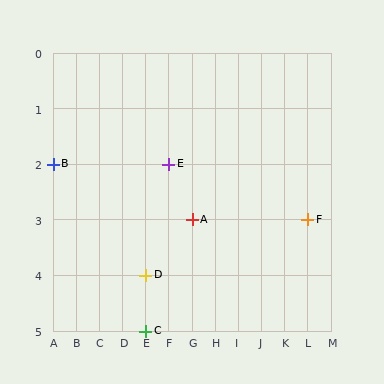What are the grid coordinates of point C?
Point C is at grid coordinates (E, 5).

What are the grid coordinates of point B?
Point B is at grid coordinates (A, 2).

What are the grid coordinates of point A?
Point A is at grid coordinates (G, 3).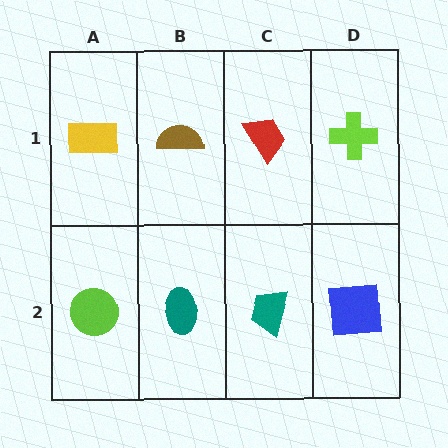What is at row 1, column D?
A lime cross.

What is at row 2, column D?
A blue square.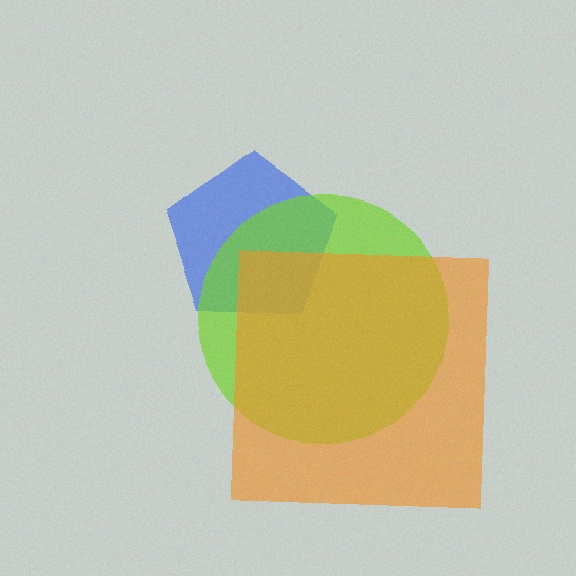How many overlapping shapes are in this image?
There are 3 overlapping shapes in the image.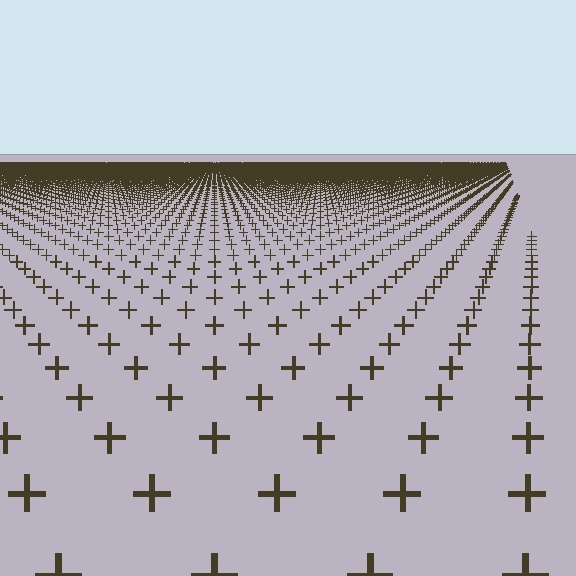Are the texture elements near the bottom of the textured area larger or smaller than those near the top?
Larger. Near the bottom, elements are closer to the viewer and appear at a bigger on-screen size.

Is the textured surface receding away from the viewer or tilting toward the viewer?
The surface is receding away from the viewer. Texture elements get smaller and denser toward the top.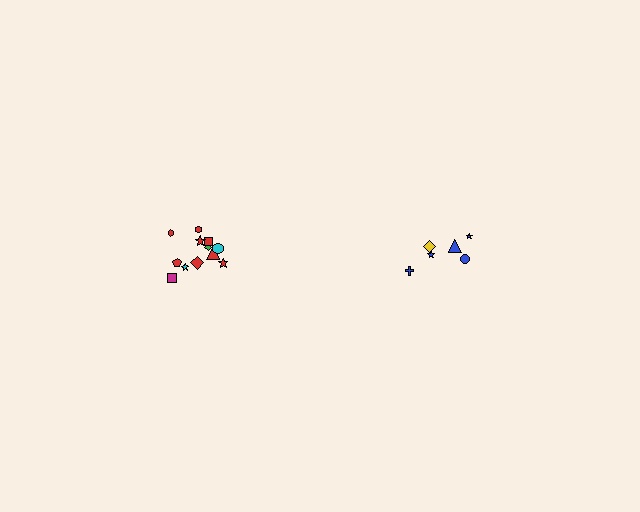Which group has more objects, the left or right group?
The left group.